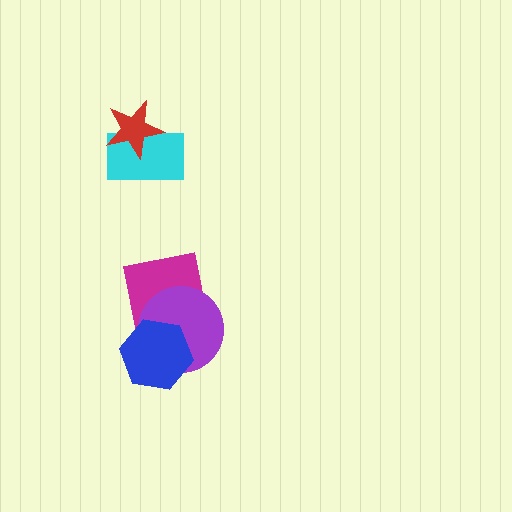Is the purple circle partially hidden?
Yes, it is partially covered by another shape.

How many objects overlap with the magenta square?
2 objects overlap with the magenta square.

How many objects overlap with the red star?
1 object overlaps with the red star.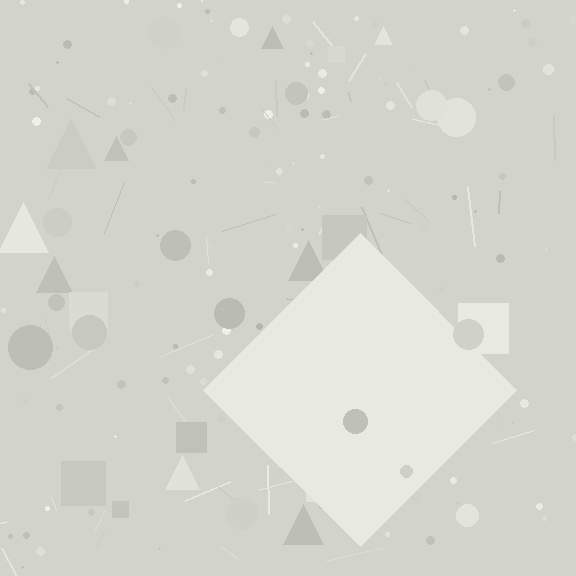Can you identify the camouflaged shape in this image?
The camouflaged shape is a diamond.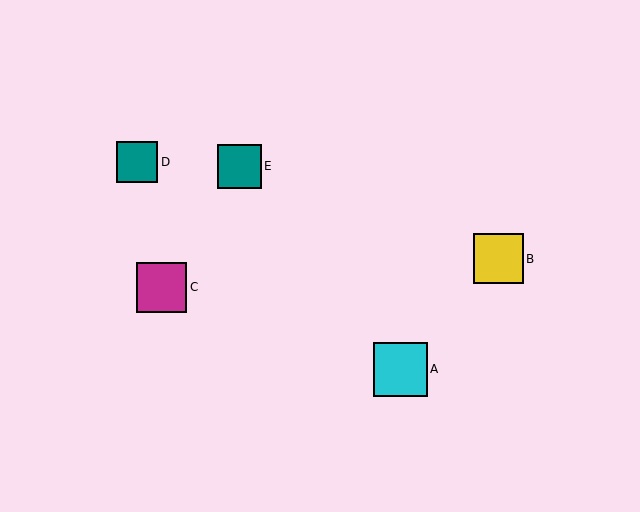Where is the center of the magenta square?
The center of the magenta square is at (162, 287).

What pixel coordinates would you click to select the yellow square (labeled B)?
Click at (498, 259) to select the yellow square B.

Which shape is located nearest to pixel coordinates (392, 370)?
The cyan square (labeled A) at (400, 369) is nearest to that location.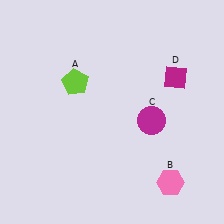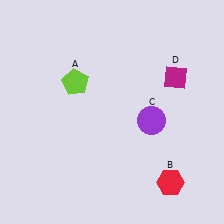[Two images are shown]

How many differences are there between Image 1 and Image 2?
There are 2 differences between the two images.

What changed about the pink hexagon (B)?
In Image 1, B is pink. In Image 2, it changed to red.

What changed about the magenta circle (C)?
In Image 1, C is magenta. In Image 2, it changed to purple.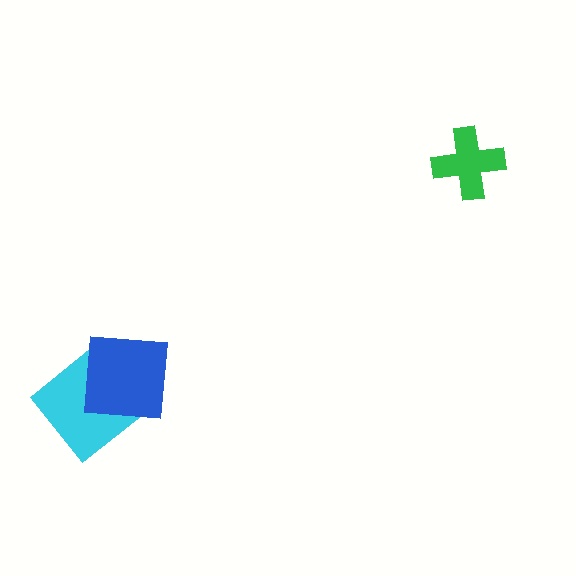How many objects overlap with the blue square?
1 object overlaps with the blue square.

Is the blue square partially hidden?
No, no other shape covers it.